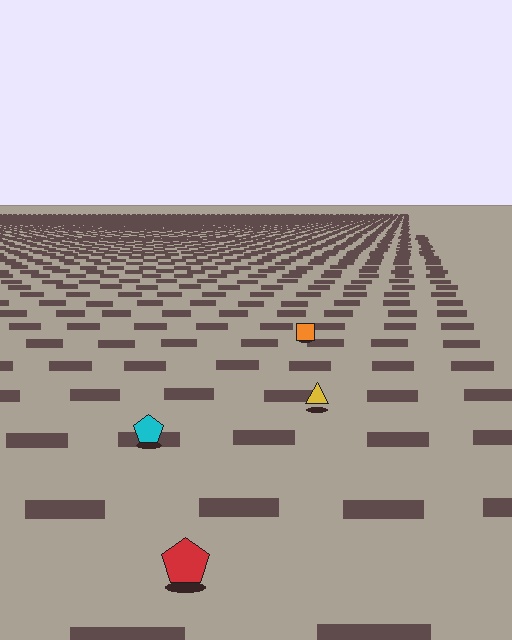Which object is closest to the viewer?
The red pentagon is closest. The texture marks near it are larger and more spread out.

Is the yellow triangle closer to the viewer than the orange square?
Yes. The yellow triangle is closer — you can tell from the texture gradient: the ground texture is coarser near it.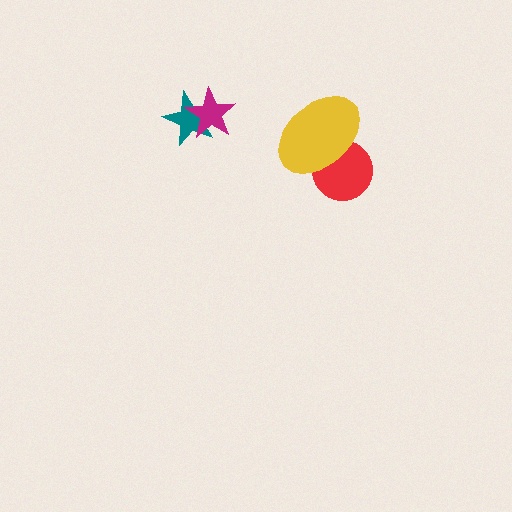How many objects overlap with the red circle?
1 object overlaps with the red circle.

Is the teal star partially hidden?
Yes, it is partially covered by another shape.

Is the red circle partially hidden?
Yes, it is partially covered by another shape.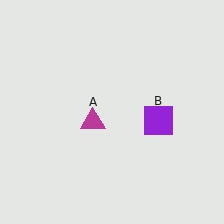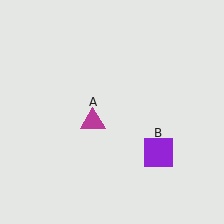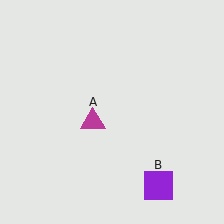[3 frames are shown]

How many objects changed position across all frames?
1 object changed position: purple square (object B).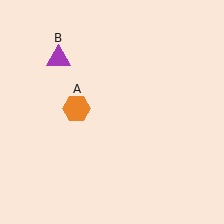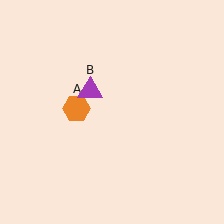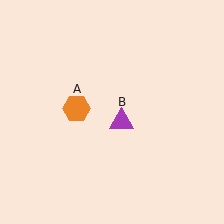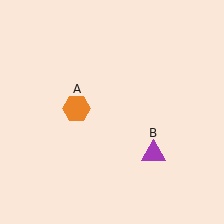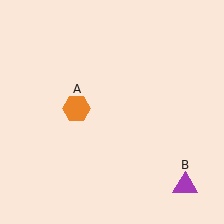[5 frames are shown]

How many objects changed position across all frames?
1 object changed position: purple triangle (object B).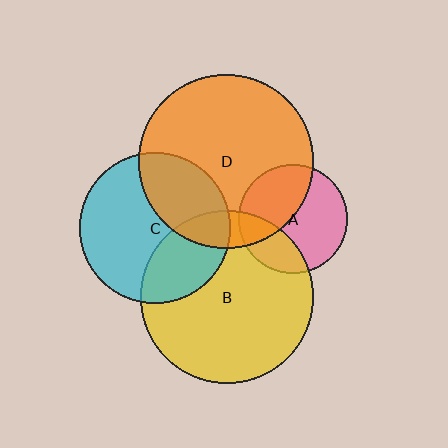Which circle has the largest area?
Circle D (orange).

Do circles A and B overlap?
Yes.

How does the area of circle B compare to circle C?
Approximately 1.3 times.